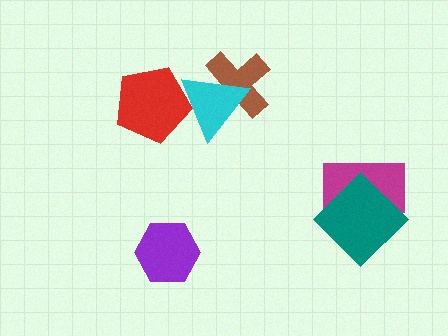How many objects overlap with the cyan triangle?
2 objects overlap with the cyan triangle.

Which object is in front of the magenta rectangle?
The teal diamond is in front of the magenta rectangle.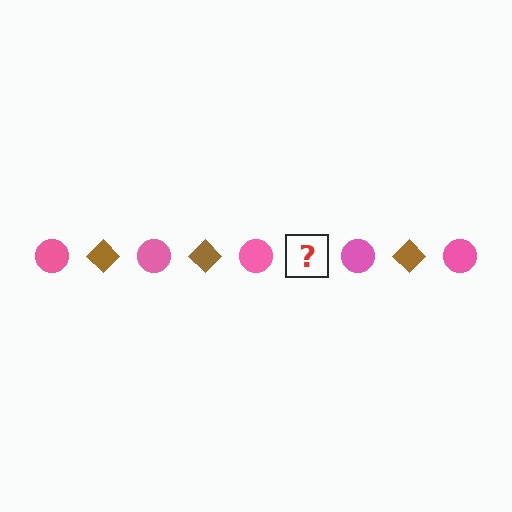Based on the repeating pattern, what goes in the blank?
The blank should be a brown diamond.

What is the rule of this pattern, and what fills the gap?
The rule is that the pattern alternates between pink circle and brown diamond. The gap should be filled with a brown diamond.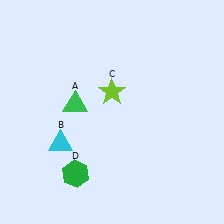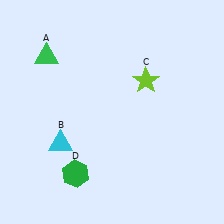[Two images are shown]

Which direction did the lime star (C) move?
The lime star (C) moved right.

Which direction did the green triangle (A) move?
The green triangle (A) moved up.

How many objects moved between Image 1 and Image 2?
2 objects moved between the two images.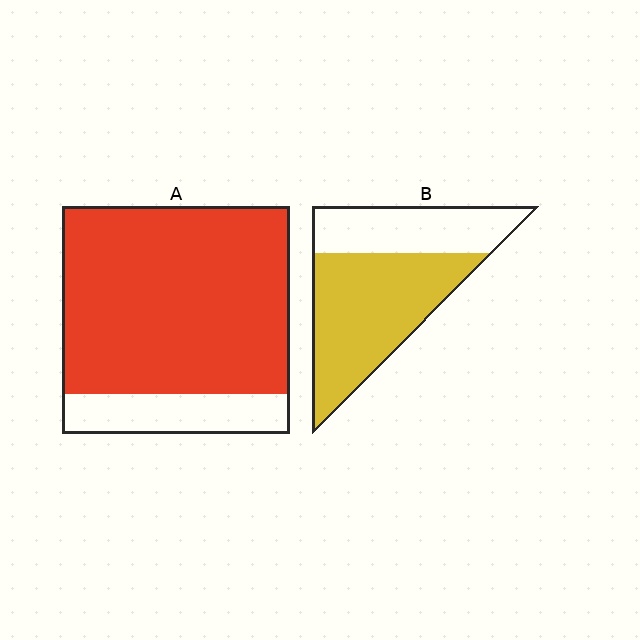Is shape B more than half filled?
Yes.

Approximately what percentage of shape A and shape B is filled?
A is approximately 80% and B is approximately 65%.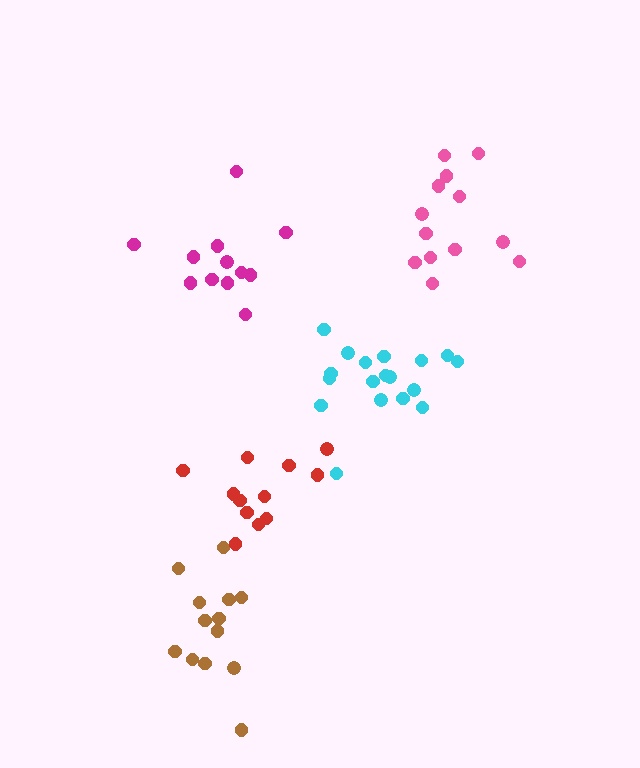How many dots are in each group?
Group 1: 13 dots, Group 2: 13 dots, Group 3: 12 dots, Group 4: 12 dots, Group 5: 18 dots (68 total).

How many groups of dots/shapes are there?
There are 5 groups.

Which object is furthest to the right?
The pink cluster is rightmost.